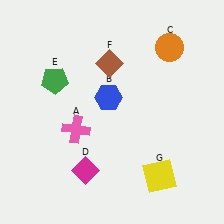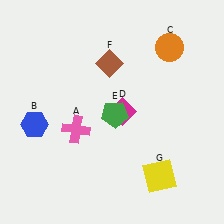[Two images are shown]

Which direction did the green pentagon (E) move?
The green pentagon (E) moved right.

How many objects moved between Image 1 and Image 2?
3 objects moved between the two images.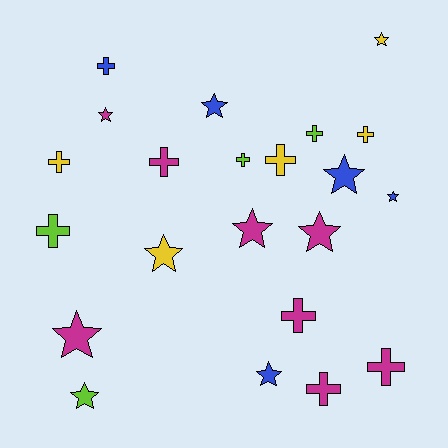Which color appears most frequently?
Magenta, with 8 objects.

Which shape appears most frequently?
Cross, with 11 objects.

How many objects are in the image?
There are 22 objects.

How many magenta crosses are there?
There are 4 magenta crosses.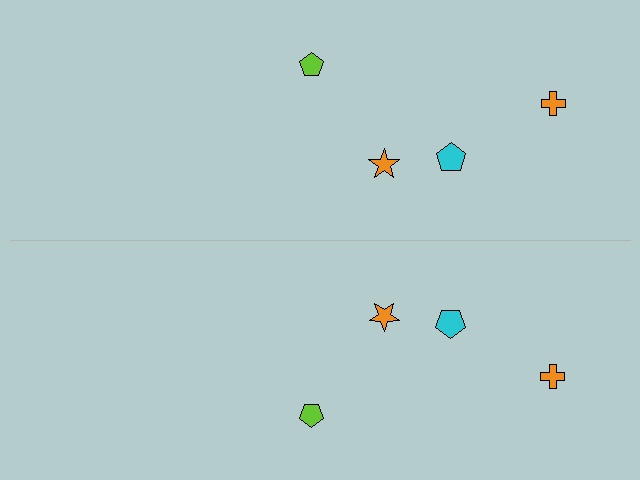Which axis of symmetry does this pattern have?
The pattern has a horizontal axis of symmetry running through the center of the image.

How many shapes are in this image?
There are 8 shapes in this image.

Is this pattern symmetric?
Yes, this pattern has bilateral (reflection) symmetry.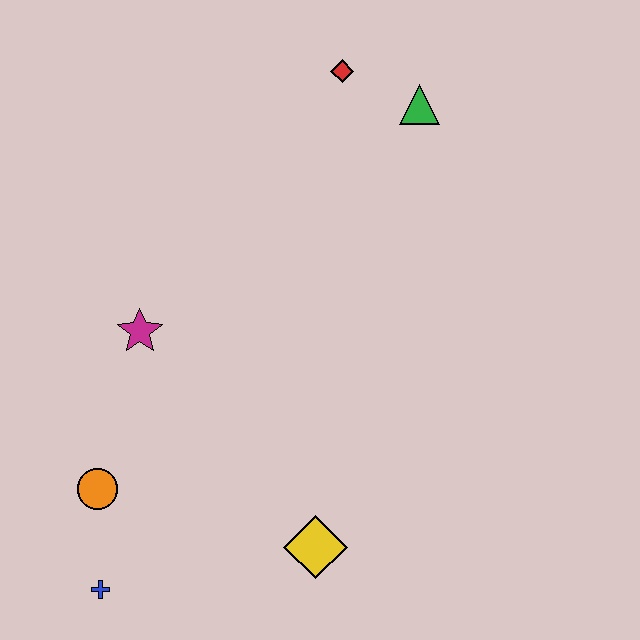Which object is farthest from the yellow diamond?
The red diamond is farthest from the yellow diamond.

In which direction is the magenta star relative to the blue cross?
The magenta star is above the blue cross.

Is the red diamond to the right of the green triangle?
No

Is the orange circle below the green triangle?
Yes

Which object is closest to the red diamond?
The green triangle is closest to the red diamond.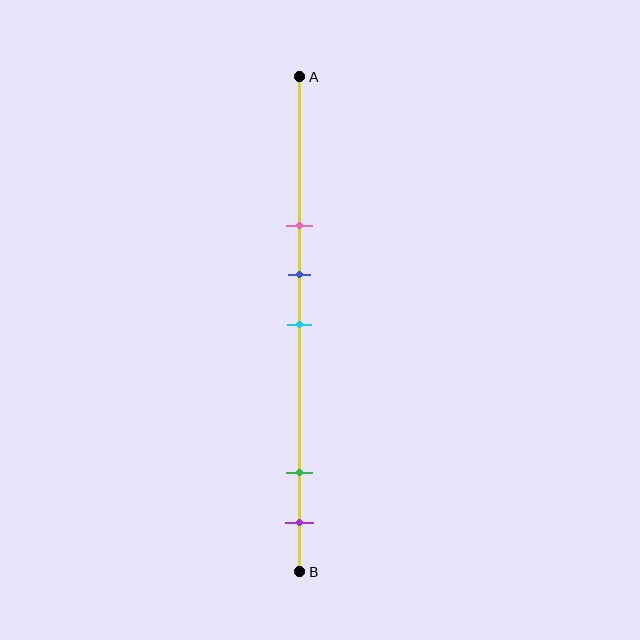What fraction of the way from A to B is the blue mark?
The blue mark is approximately 40% (0.4) of the way from A to B.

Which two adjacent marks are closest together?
The blue and cyan marks are the closest adjacent pair.